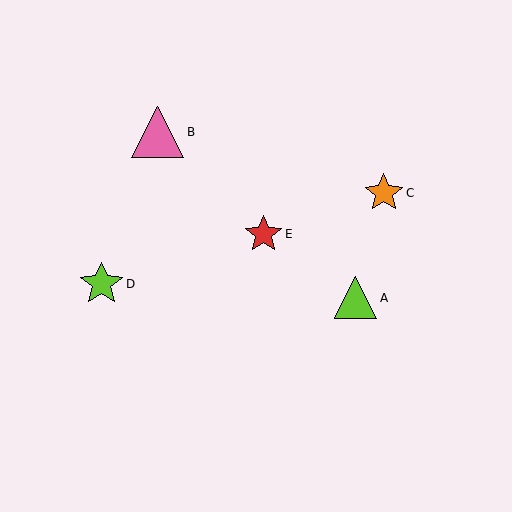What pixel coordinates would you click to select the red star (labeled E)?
Click at (264, 234) to select the red star E.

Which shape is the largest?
The pink triangle (labeled B) is the largest.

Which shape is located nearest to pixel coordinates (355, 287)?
The lime triangle (labeled A) at (356, 298) is nearest to that location.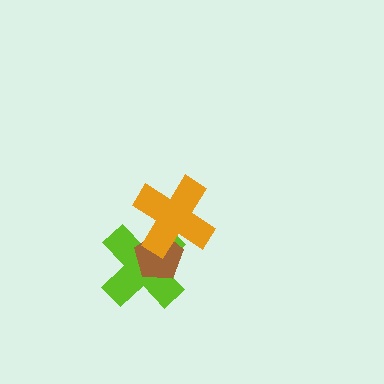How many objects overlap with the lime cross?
2 objects overlap with the lime cross.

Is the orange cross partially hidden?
No, no other shape covers it.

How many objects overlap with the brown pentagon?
2 objects overlap with the brown pentagon.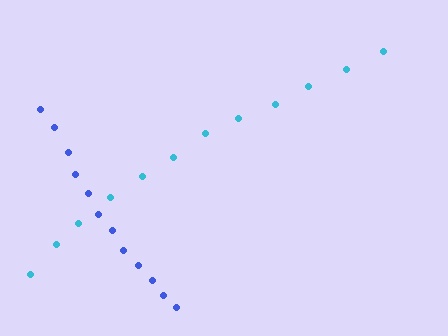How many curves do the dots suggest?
There are 2 distinct paths.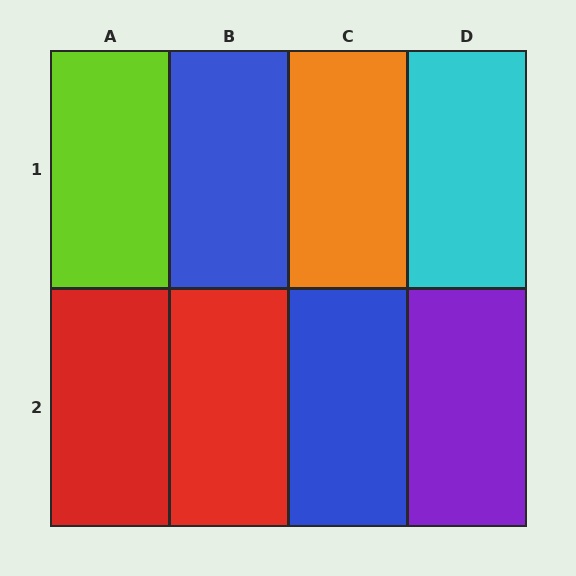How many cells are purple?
1 cell is purple.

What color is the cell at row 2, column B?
Red.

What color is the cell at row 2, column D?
Purple.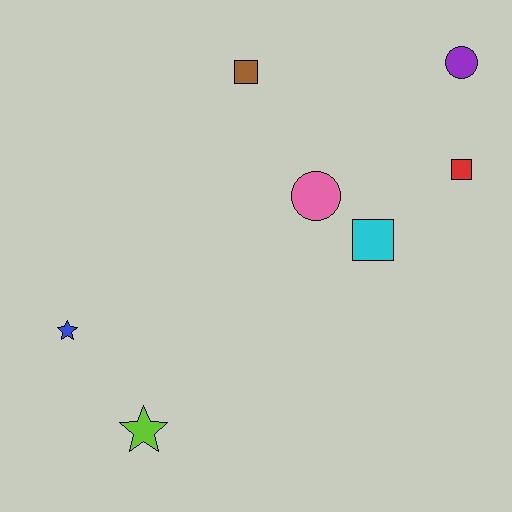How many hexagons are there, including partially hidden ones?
There are no hexagons.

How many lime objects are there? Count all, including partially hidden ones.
There is 1 lime object.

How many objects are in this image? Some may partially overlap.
There are 7 objects.